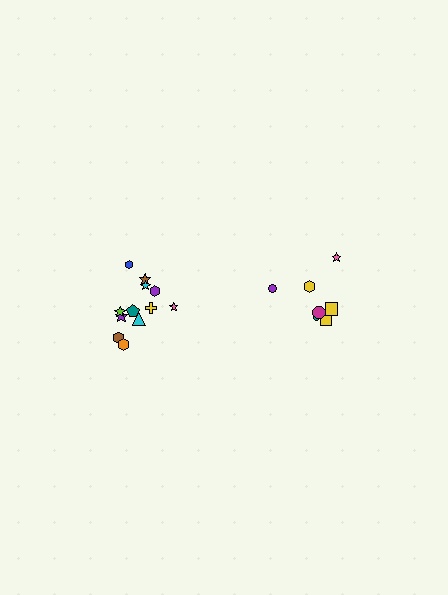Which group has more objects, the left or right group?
The left group.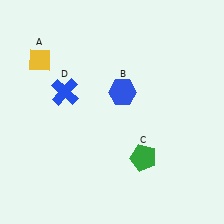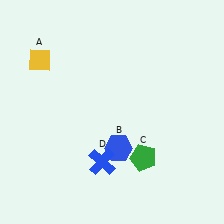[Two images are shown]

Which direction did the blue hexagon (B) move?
The blue hexagon (B) moved down.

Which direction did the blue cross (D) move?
The blue cross (D) moved down.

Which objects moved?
The objects that moved are: the blue hexagon (B), the blue cross (D).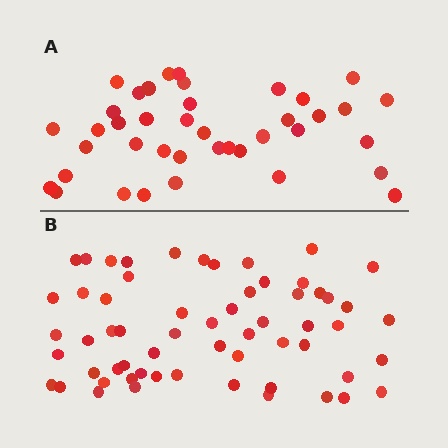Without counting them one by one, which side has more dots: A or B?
Region B (the bottom region) has more dots.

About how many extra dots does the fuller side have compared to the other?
Region B has approximately 20 more dots than region A.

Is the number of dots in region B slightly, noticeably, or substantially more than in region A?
Region B has substantially more. The ratio is roughly 1.5 to 1.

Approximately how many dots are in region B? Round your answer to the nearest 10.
About 60 dots.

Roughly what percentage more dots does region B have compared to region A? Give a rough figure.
About 50% more.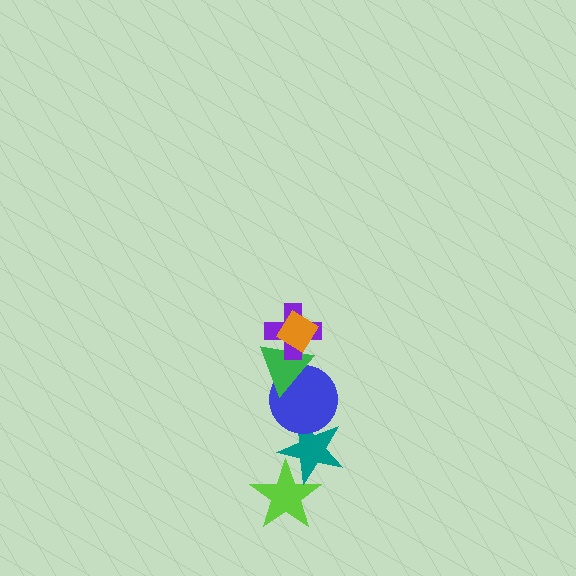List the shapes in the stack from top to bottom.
From top to bottom: the orange diamond, the purple cross, the green triangle, the blue circle, the teal star, the lime star.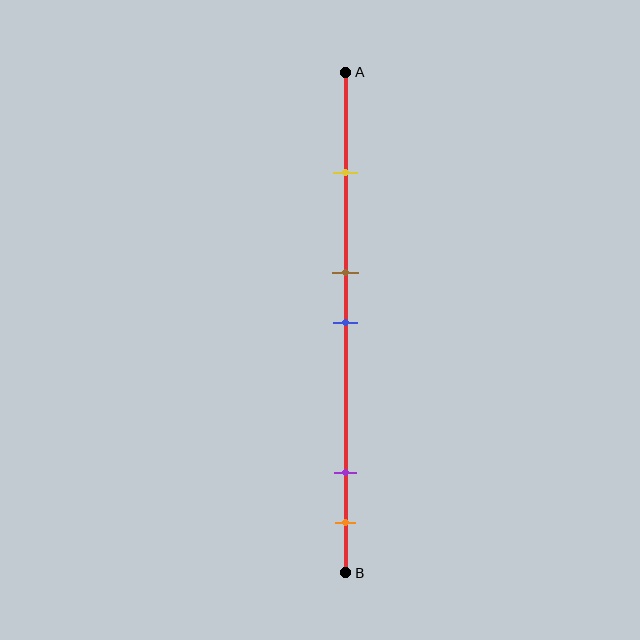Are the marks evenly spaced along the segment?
No, the marks are not evenly spaced.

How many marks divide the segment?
There are 5 marks dividing the segment.